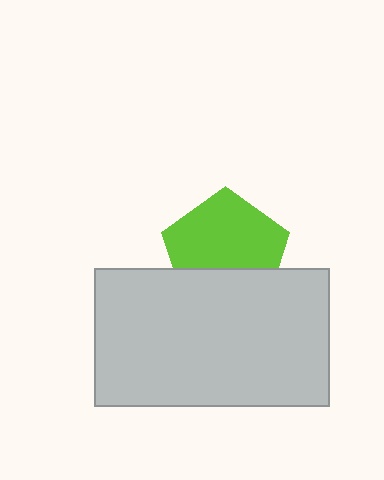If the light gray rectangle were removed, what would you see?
You would see the complete lime pentagon.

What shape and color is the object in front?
The object in front is a light gray rectangle.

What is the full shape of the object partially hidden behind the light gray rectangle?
The partially hidden object is a lime pentagon.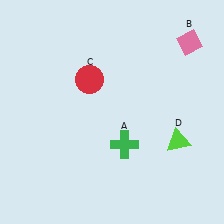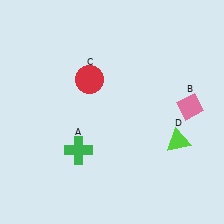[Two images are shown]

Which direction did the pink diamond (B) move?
The pink diamond (B) moved down.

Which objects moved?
The objects that moved are: the green cross (A), the pink diamond (B).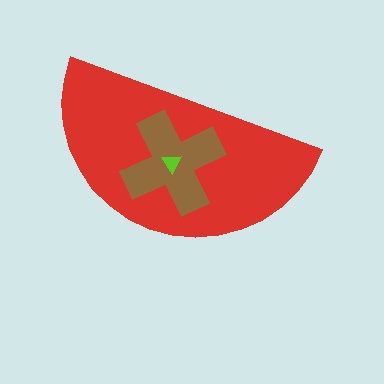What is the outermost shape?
The red semicircle.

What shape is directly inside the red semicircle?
The brown cross.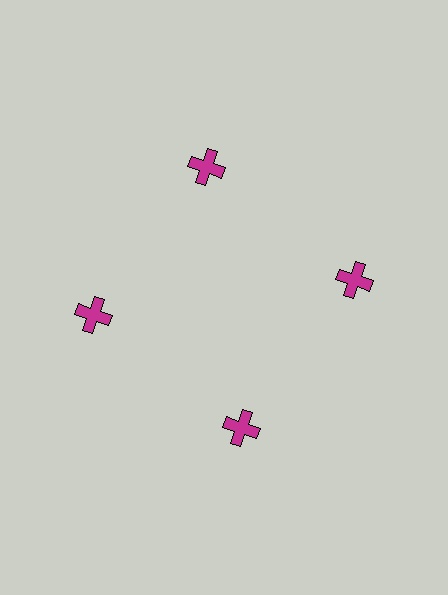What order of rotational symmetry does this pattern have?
This pattern has 4-fold rotational symmetry.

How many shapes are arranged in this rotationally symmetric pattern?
There are 4 shapes, arranged in 4 groups of 1.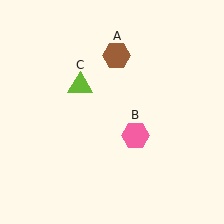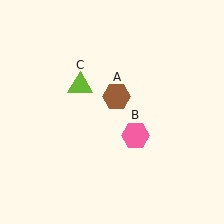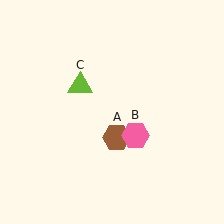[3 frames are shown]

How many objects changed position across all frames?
1 object changed position: brown hexagon (object A).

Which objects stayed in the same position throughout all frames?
Pink hexagon (object B) and lime triangle (object C) remained stationary.